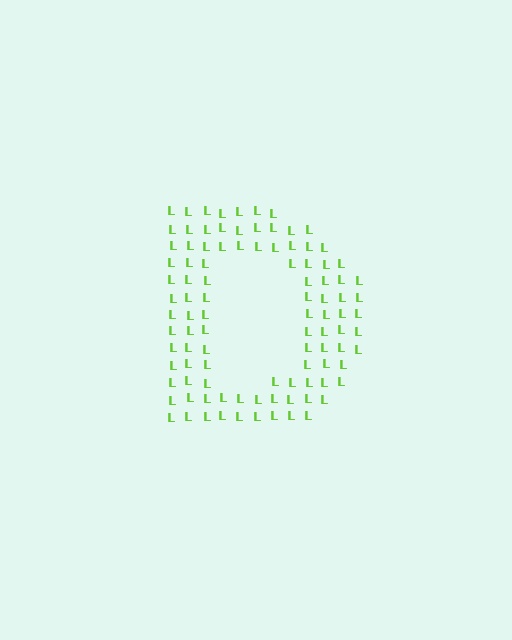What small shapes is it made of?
It is made of small letter L's.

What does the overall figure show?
The overall figure shows the letter D.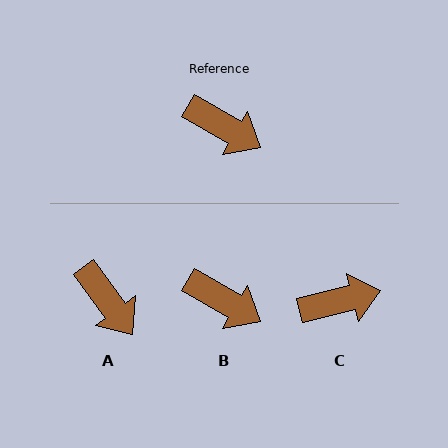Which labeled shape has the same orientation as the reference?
B.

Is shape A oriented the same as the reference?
No, it is off by about 24 degrees.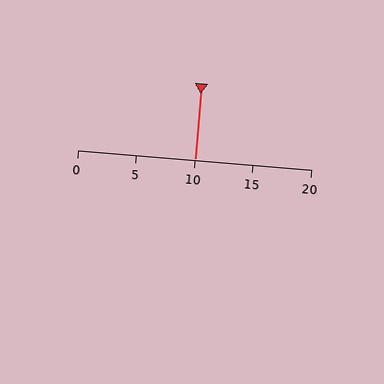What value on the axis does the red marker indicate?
The marker indicates approximately 10.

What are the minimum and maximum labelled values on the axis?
The axis runs from 0 to 20.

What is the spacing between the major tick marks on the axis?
The major ticks are spaced 5 apart.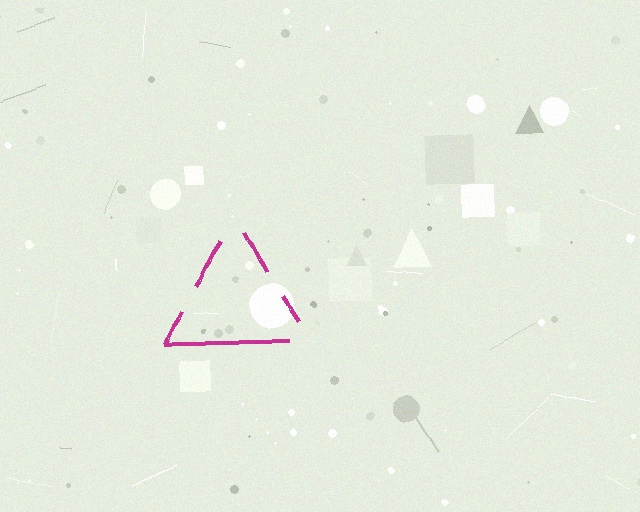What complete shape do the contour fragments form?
The contour fragments form a triangle.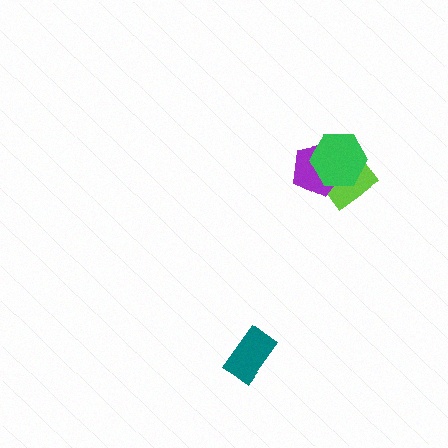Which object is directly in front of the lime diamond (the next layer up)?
The purple pentagon is directly in front of the lime diamond.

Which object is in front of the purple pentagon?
The green hexagon is in front of the purple pentagon.